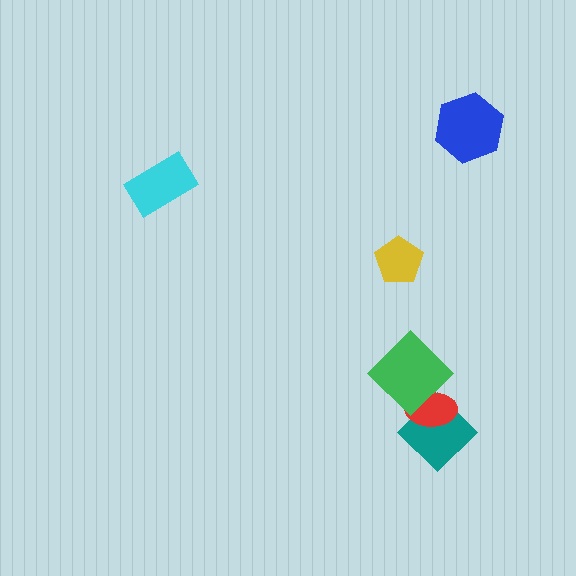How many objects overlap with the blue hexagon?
0 objects overlap with the blue hexagon.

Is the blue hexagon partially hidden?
No, no other shape covers it.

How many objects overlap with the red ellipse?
2 objects overlap with the red ellipse.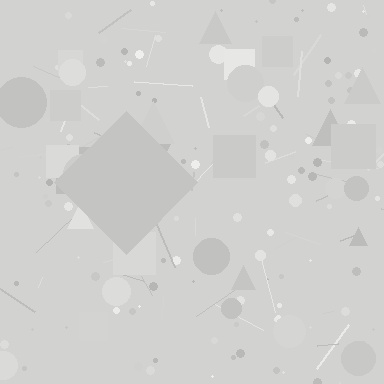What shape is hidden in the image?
A diamond is hidden in the image.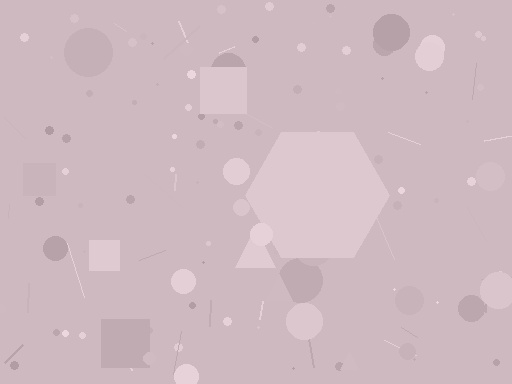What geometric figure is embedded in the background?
A hexagon is embedded in the background.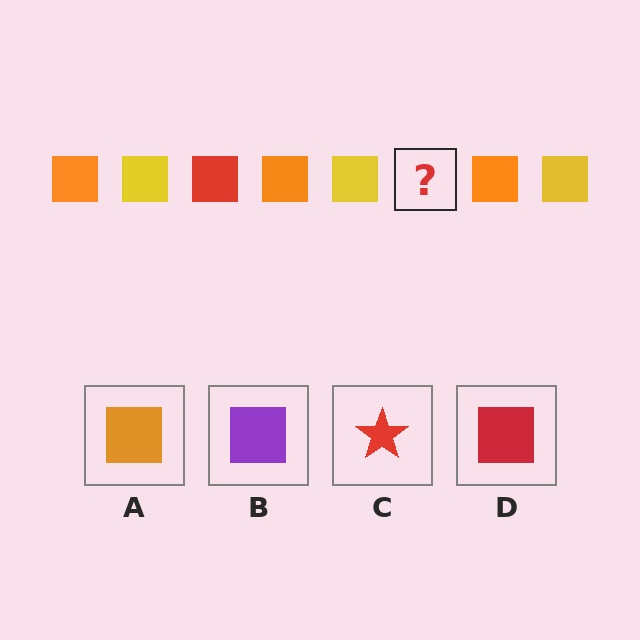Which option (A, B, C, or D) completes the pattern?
D.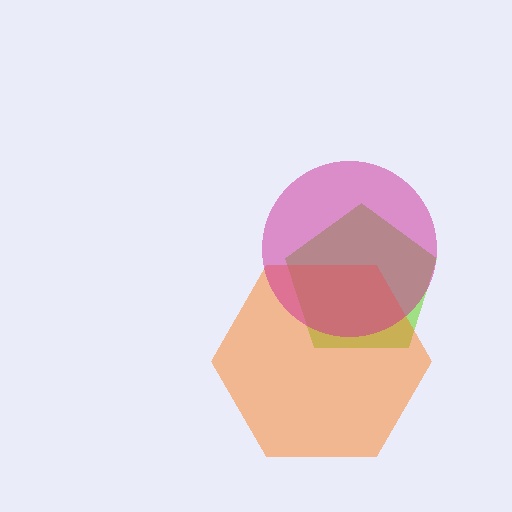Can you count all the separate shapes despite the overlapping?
Yes, there are 3 separate shapes.